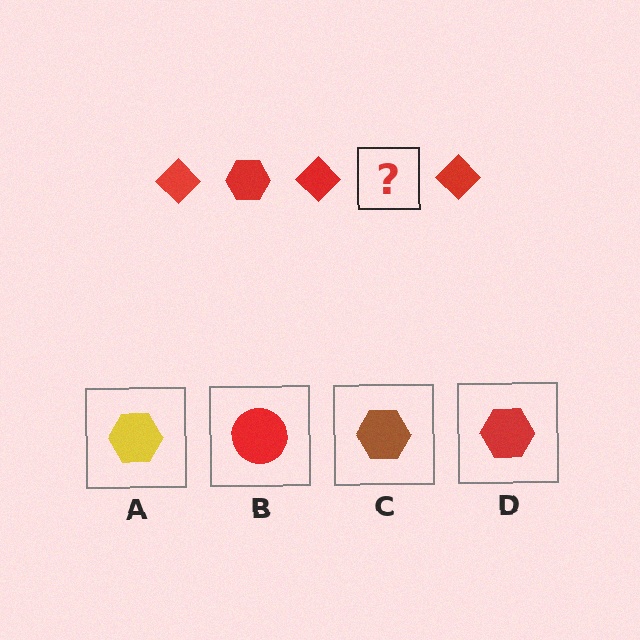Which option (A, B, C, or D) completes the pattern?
D.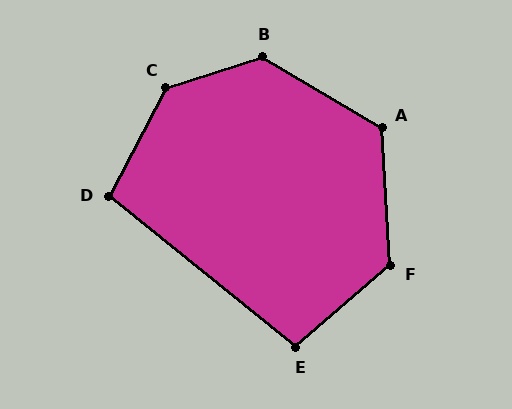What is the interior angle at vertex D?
Approximately 101 degrees (obtuse).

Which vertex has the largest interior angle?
C, at approximately 135 degrees.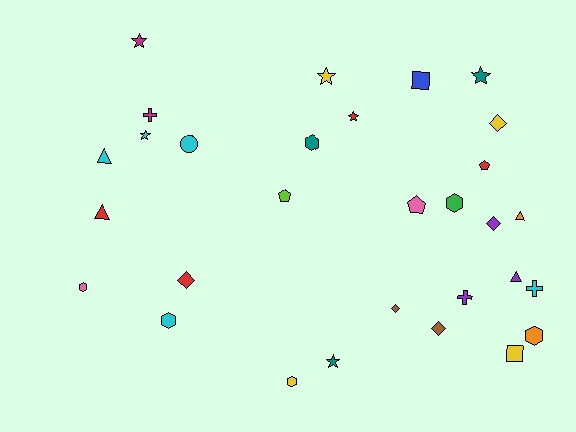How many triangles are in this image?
There are 4 triangles.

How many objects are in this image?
There are 30 objects.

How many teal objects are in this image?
There are 3 teal objects.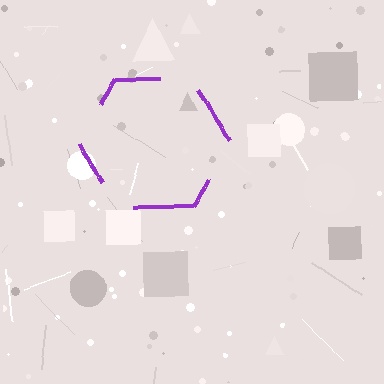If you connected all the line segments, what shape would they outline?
They would outline a hexagon.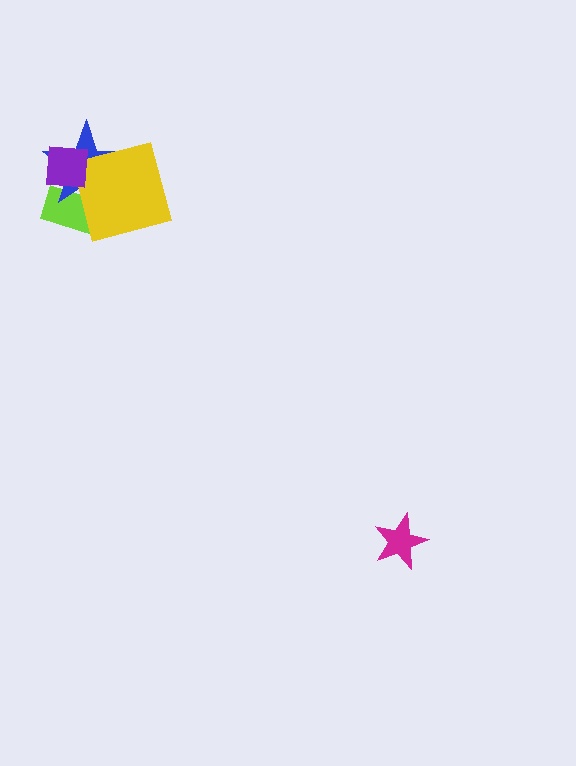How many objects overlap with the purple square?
3 objects overlap with the purple square.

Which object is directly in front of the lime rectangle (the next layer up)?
The blue star is directly in front of the lime rectangle.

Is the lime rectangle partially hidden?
Yes, it is partially covered by another shape.